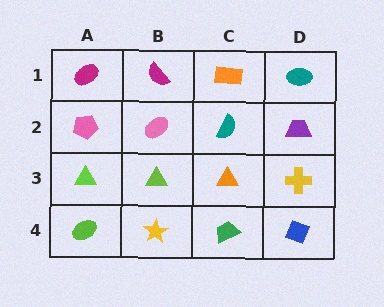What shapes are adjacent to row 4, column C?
An orange triangle (row 3, column C), a yellow star (row 4, column B), a blue diamond (row 4, column D).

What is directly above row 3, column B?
A pink ellipse.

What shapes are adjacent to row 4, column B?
A lime triangle (row 3, column B), a lime ellipse (row 4, column A), a green trapezoid (row 4, column C).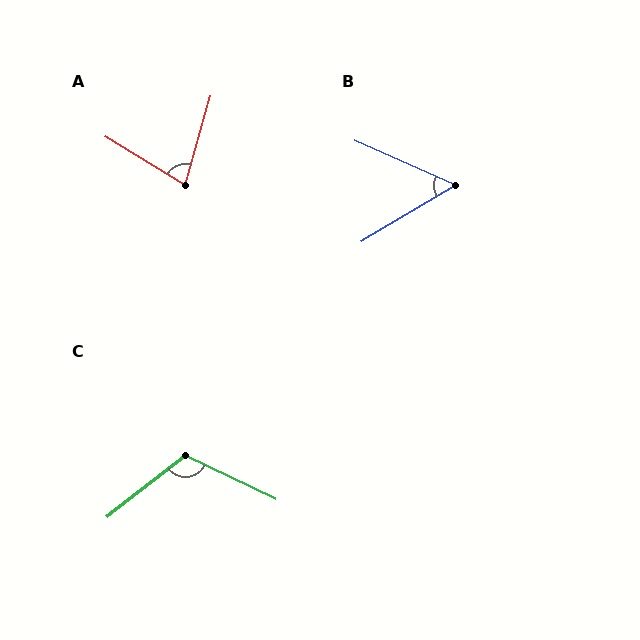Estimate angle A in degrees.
Approximately 75 degrees.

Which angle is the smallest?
B, at approximately 55 degrees.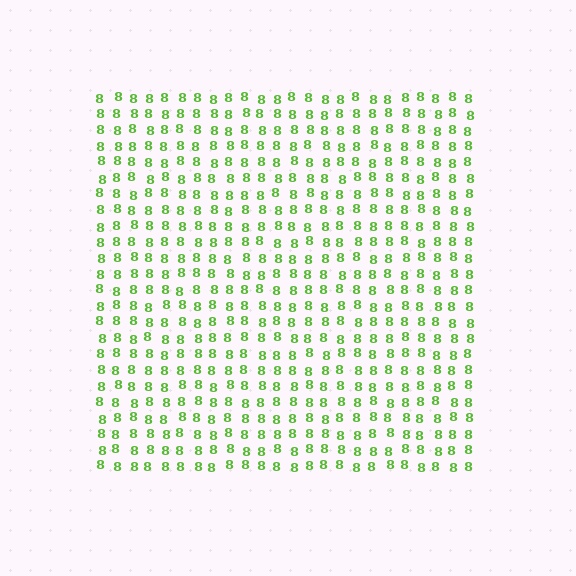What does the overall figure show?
The overall figure shows a square.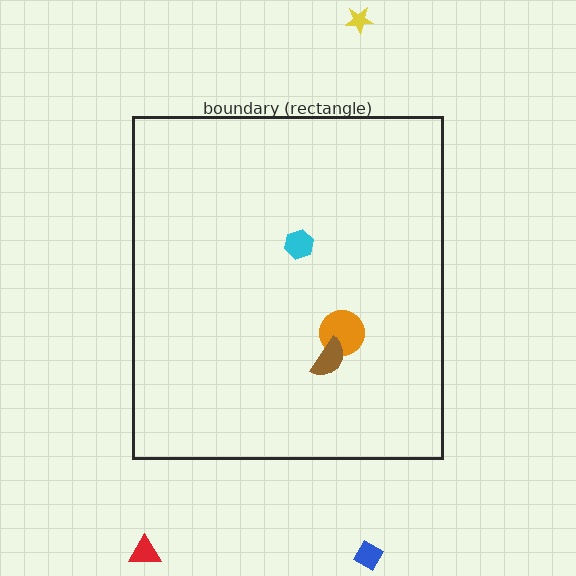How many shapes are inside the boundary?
3 inside, 3 outside.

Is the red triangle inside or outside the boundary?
Outside.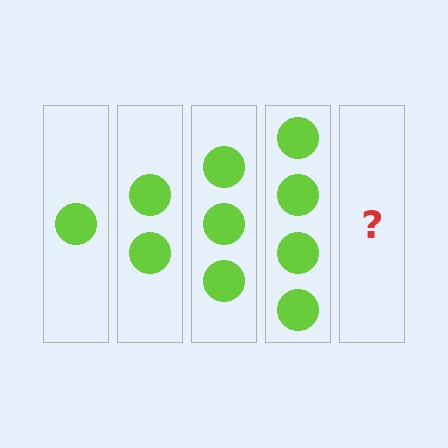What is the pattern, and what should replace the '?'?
The pattern is that each step adds one more circle. The '?' should be 5 circles.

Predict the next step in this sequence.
The next step is 5 circles.